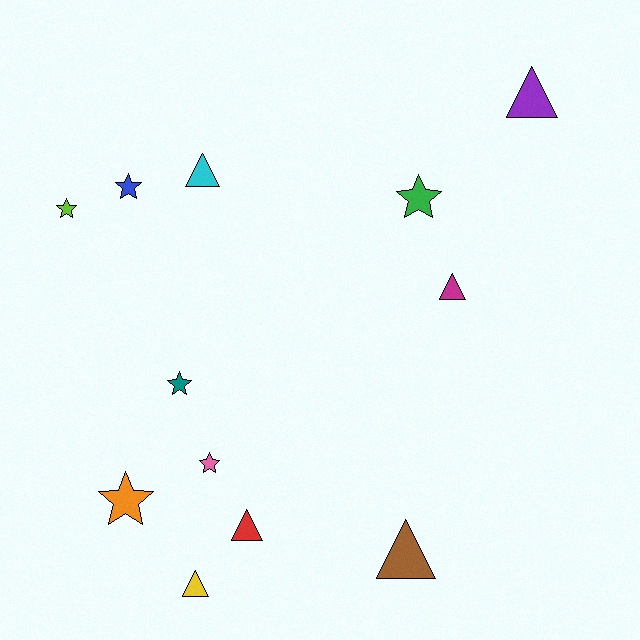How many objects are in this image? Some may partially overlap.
There are 12 objects.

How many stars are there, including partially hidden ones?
There are 6 stars.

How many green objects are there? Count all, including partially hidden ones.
There is 1 green object.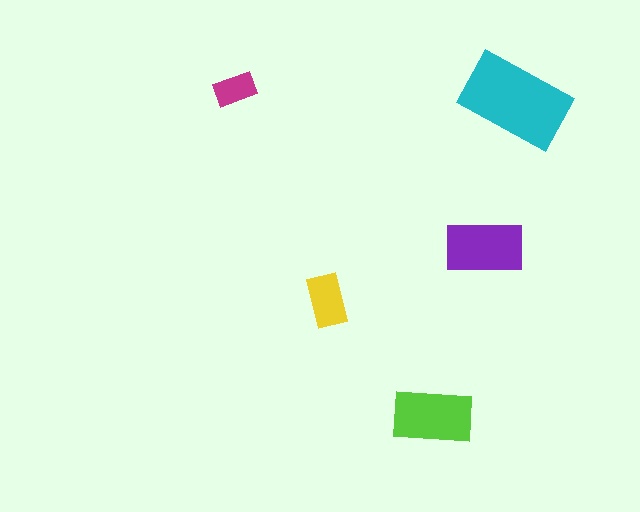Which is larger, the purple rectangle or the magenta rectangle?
The purple one.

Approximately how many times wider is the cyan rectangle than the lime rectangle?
About 1.5 times wider.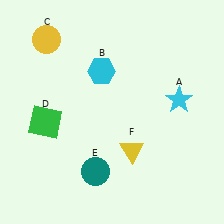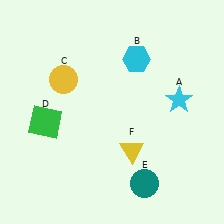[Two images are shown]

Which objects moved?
The objects that moved are: the cyan hexagon (B), the yellow circle (C), the teal circle (E).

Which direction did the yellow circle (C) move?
The yellow circle (C) moved down.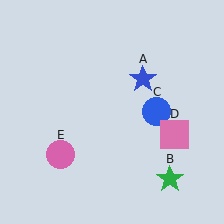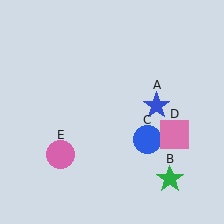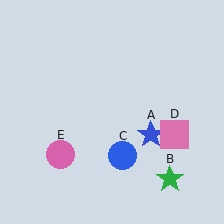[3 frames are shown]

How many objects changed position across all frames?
2 objects changed position: blue star (object A), blue circle (object C).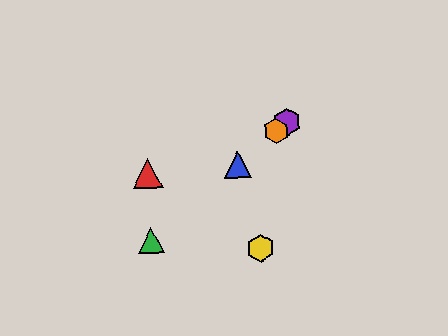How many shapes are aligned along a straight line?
4 shapes (the blue triangle, the green triangle, the purple hexagon, the orange hexagon) are aligned along a straight line.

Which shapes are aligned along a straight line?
The blue triangle, the green triangle, the purple hexagon, the orange hexagon are aligned along a straight line.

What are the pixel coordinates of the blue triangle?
The blue triangle is at (238, 164).